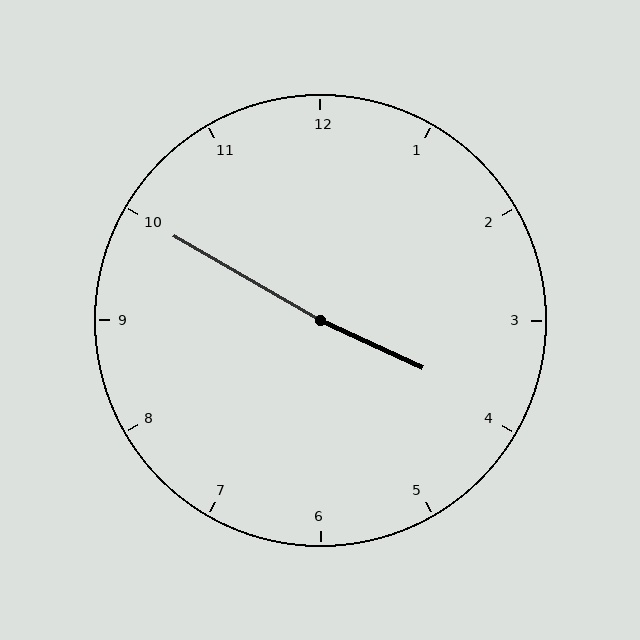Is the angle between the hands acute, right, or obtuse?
It is obtuse.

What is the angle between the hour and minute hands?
Approximately 175 degrees.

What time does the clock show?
3:50.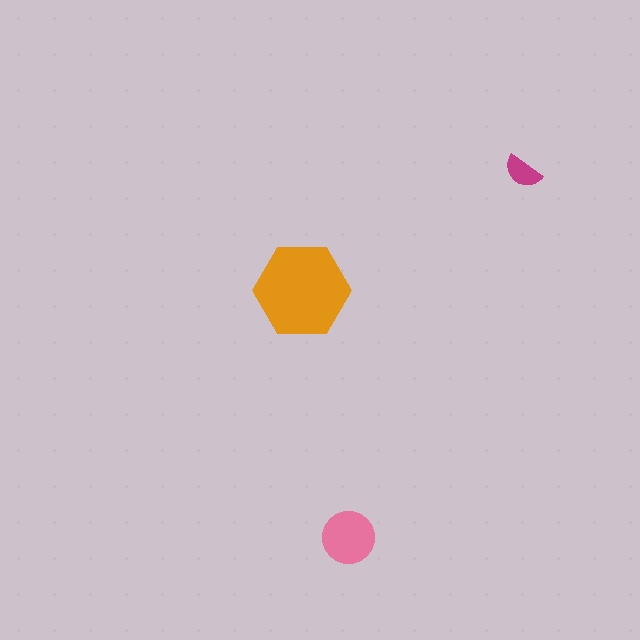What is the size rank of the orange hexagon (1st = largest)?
1st.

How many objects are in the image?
There are 3 objects in the image.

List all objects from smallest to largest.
The magenta semicircle, the pink circle, the orange hexagon.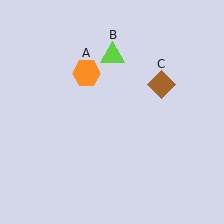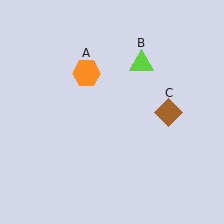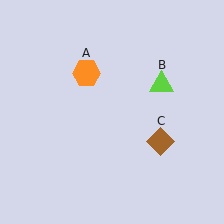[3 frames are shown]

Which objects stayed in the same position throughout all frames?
Orange hexagon (object A) remained stationary.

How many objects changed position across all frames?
2 objects changed position: lime triangle (object B), brown diamond (object C).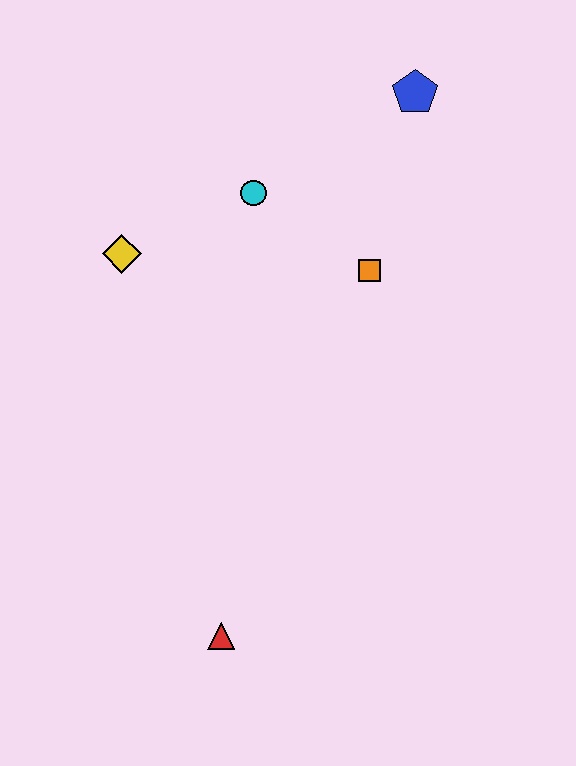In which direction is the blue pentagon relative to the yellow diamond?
The blue pentagon is to the right of the yellow diamond.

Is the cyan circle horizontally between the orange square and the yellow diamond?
Yes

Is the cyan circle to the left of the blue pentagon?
Yes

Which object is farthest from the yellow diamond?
The red triangle is farthest from the yellow diamond.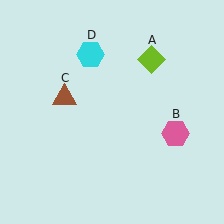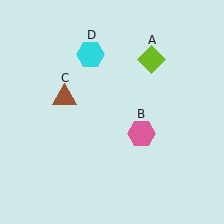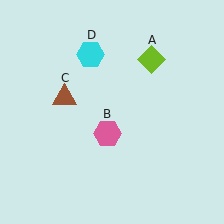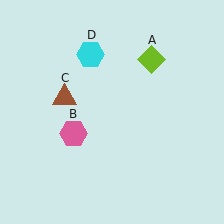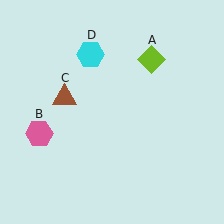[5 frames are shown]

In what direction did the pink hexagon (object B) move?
The pink hexagon (object B) moved left.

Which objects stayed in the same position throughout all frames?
Lime diamond (object A) and brown triangle (object C) and cyan hexagon (object D) remained stationary.